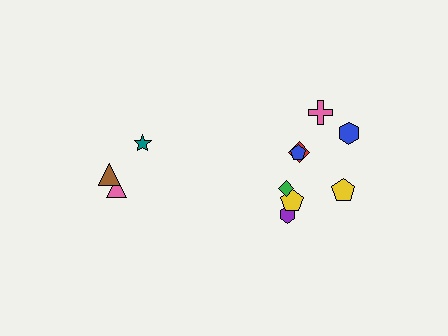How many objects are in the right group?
There are 8 objects.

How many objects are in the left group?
There are 3 objects.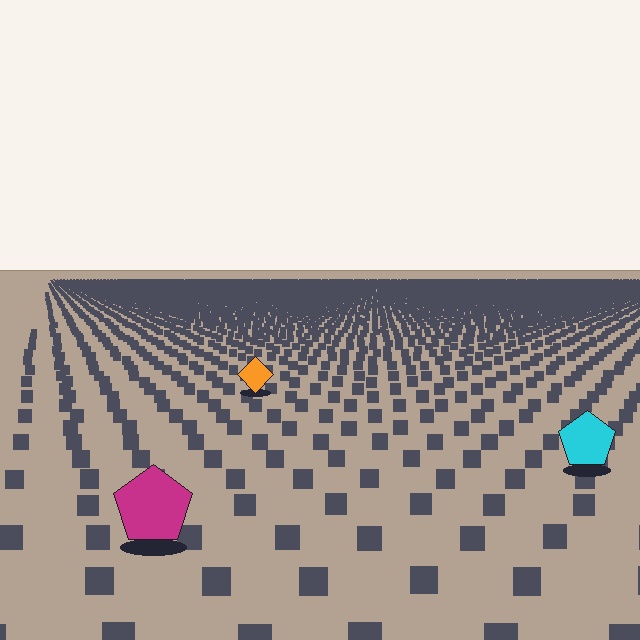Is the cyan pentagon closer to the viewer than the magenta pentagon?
No. The magenta pentagon is closer — you can tell from the texture gradient: the ground texture is coarser near it.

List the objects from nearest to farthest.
From nearest to farthest: the magenta pentagon, the cyan pentagon, the orange diamond.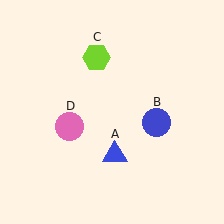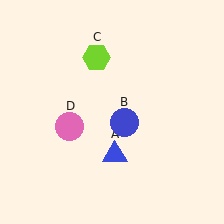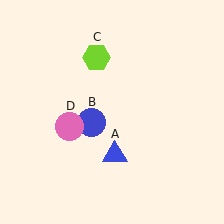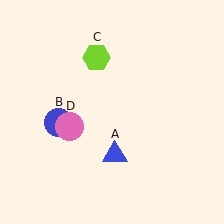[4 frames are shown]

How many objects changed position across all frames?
1 object changed position: blue circle (object B).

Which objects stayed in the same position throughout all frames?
Blue triangle (object A) and lime hexagon (object C) and pink circle (object D) remained stationary.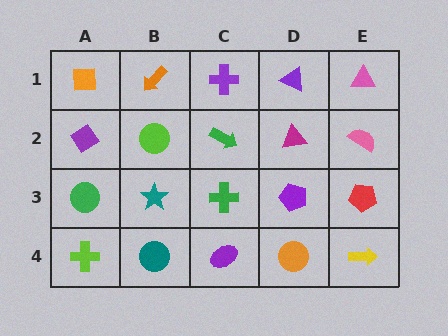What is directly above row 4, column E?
A red pentagon.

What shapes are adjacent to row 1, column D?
A magenta triangle (row 2, column D), a purple cross (row 1, column C), a pink triangle (row 1, column E).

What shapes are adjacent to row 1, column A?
A purple diamond (row 2, column A), an orange arrow (row 1, column B).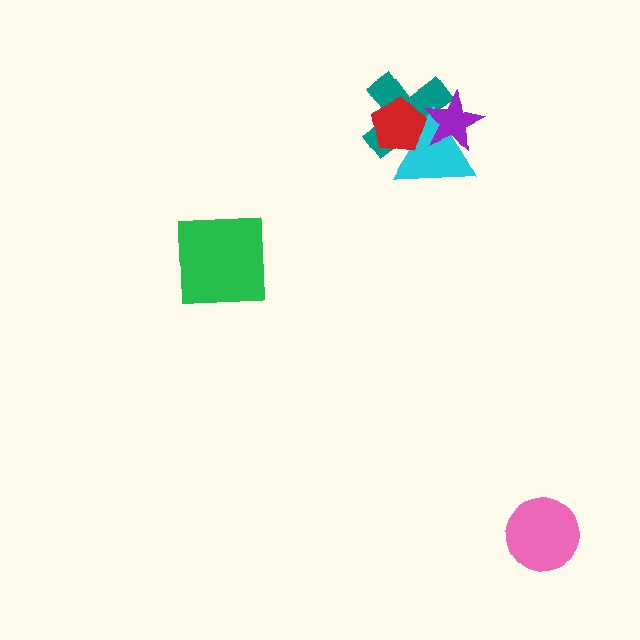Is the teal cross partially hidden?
Yes, it is partially covered by another shape.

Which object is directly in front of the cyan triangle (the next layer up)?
The purple star is directly in front of the cyan triangle.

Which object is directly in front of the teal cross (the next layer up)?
The cyan triangle is directly in front of the teal cross.